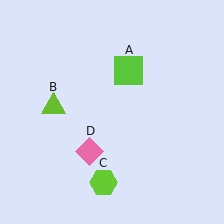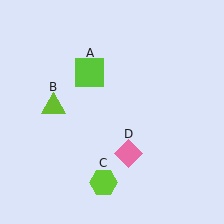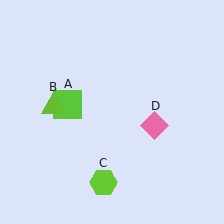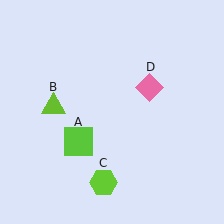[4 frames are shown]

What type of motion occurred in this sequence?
The lime square (object A), pink diamond (object D) rotated counterclockwise around the center of the scene.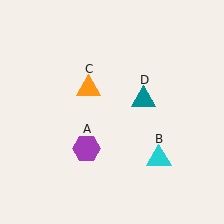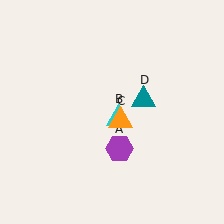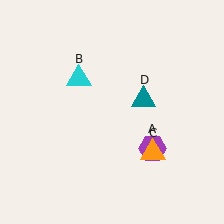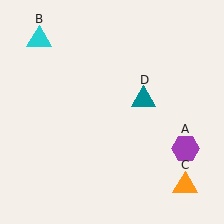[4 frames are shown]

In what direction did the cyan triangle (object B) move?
The cyan triangle (object B) moved up and to the left.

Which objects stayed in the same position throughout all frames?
Teal triangle (object D) remained stationary.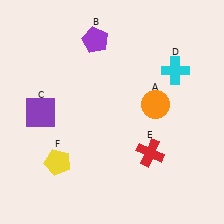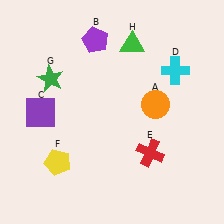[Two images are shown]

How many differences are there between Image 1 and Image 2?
There are 2 differences between the two images.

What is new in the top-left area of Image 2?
A green star (G) was added in the top-left area of Image 2.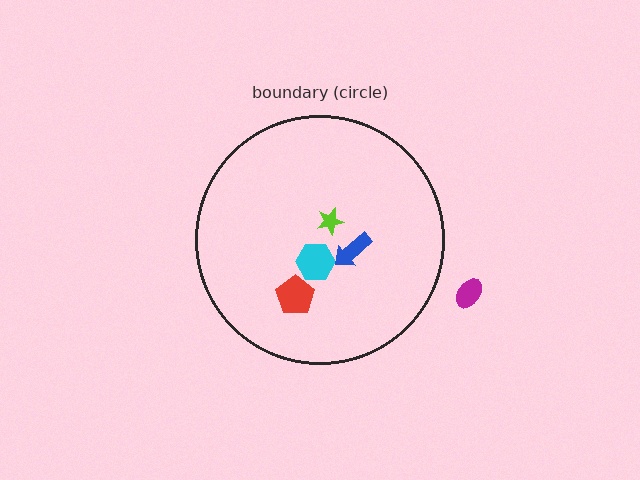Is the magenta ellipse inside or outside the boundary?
Outside.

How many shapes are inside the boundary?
4 inside, 1 outside.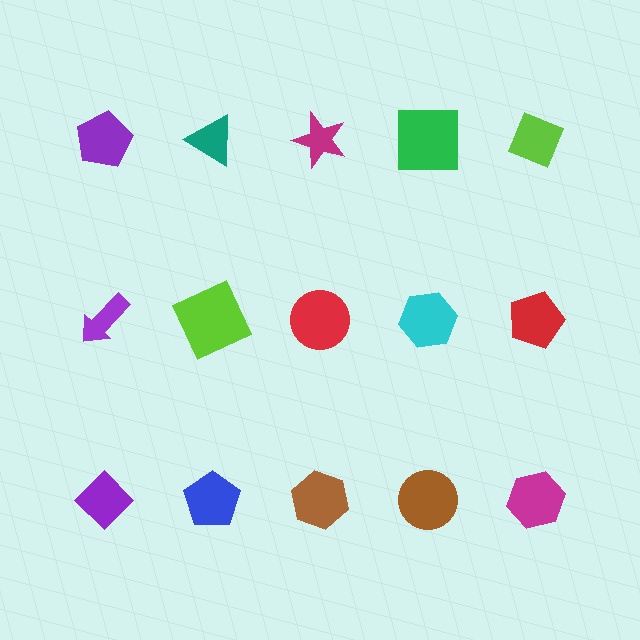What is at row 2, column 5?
A red pentagon.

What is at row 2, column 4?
A cyan hexagon.